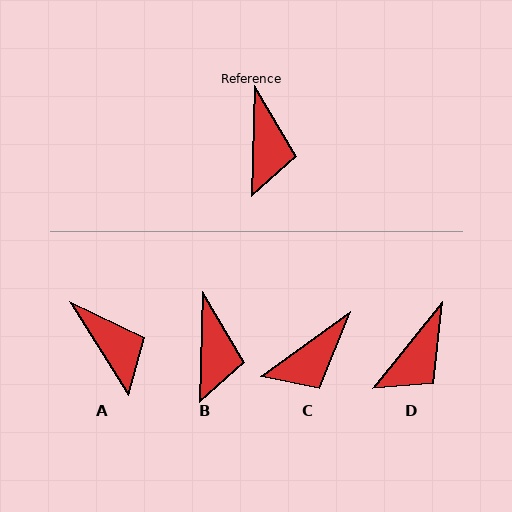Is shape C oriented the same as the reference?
No, it is off by about 53 degrees.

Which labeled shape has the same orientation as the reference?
B.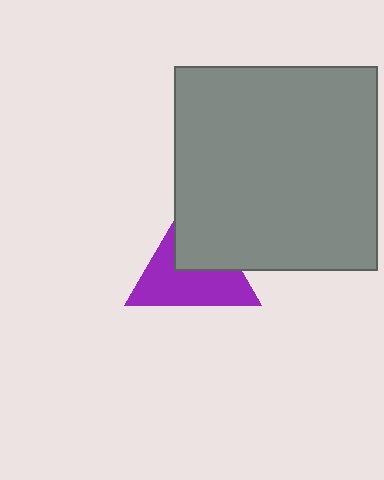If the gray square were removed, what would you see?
You would see the complete purple triangle.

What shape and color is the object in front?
The object in front is a gray square.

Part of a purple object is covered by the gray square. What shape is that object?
It is a triangle.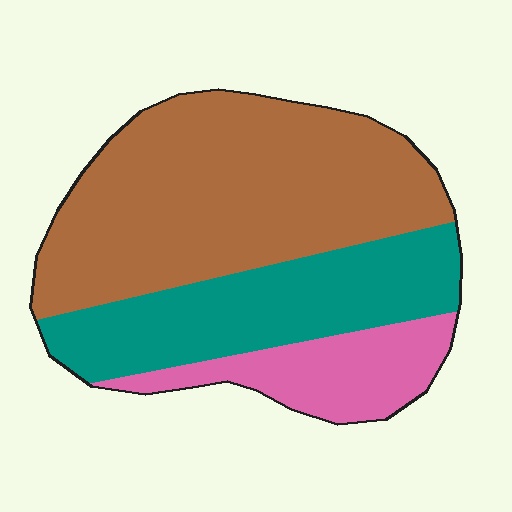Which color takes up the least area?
Pink, at roughly 15%.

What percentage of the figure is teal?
Teal takes up about one third (1/3) of the figure.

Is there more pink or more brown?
Brown.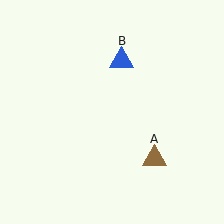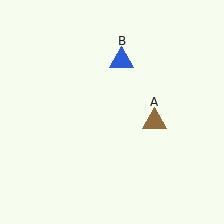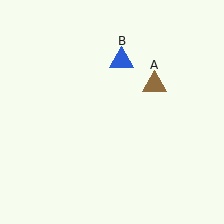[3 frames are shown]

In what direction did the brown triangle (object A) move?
The brown triangle (object A) moved up.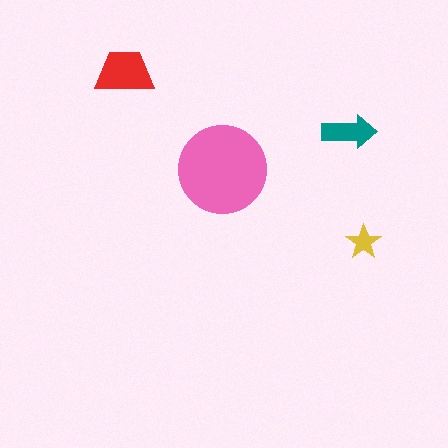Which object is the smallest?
The yellow star.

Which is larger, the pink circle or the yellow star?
The pink circle.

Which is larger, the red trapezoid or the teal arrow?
The red trapezoid.